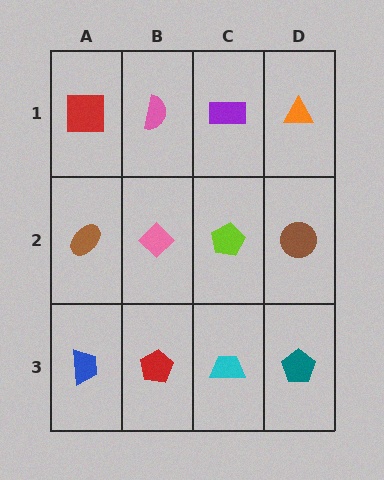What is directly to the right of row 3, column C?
A teal pentagon.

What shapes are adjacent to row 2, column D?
An orange triangle (row 1, column D), a teal pentagon (row 3, column D), a lime pentagon (row 2, column C).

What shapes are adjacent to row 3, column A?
A brown ellipse (row 2, column A), a red pentagon (row 3, column B).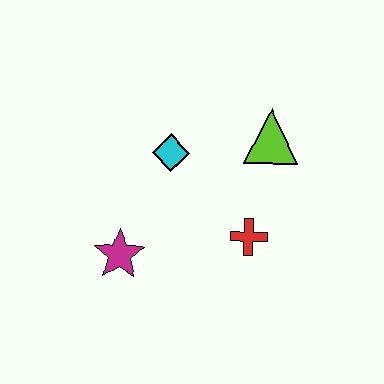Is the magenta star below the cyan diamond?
Yes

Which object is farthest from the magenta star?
The lime triangle is farthest from the magenta star.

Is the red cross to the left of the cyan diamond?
No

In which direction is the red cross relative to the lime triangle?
The red cross is below the lime triangle.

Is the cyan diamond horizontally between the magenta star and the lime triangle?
Yes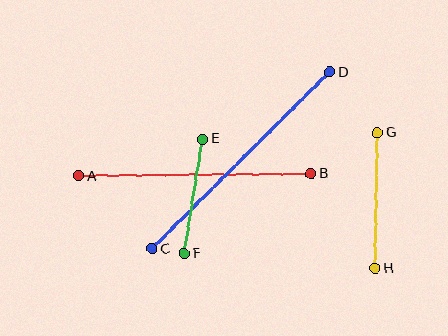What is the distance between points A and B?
The distance is approximately 232 pixels.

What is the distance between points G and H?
The distance is approximately 135 pixels.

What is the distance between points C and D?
The distance is approximately 251 pixels.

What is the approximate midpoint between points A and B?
The midpoint is at approximately (195, 175) pixels.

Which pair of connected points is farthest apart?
Points C and D are farthest apart.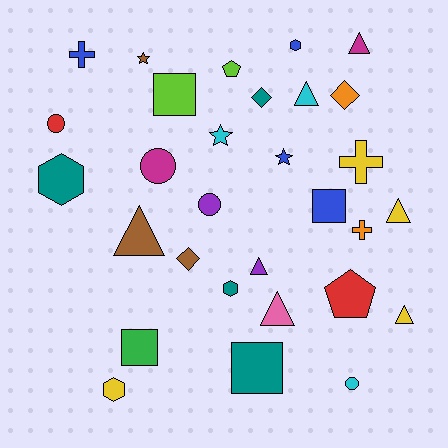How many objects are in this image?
There are 30 objects.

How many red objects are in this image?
There are 2 red objects.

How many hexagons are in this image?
There are 4 hexagons.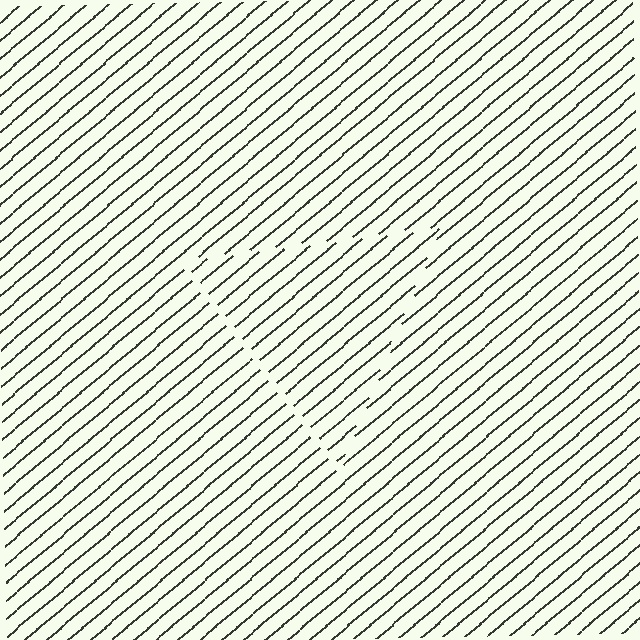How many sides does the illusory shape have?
3 sides — the line-ends trace a triangle.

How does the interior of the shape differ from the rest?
The interior of the shape contains the same grating, shifted by half a period — the contour is defined by the phase discontinuity where line-ends from the inner and outer gratings abut.